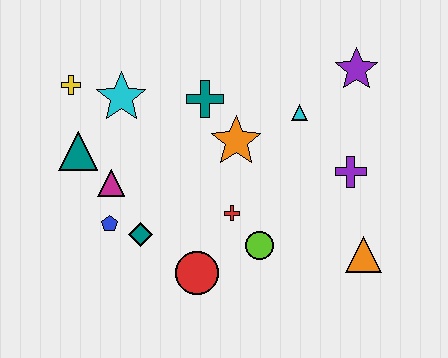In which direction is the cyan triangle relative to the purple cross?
The cyan triangle is above the purple cross.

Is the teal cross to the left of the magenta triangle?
No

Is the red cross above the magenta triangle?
No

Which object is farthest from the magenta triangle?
The purple star is farthest from the magenta triangle.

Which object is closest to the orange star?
The teal cross is closest to the orange star.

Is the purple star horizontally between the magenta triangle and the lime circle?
No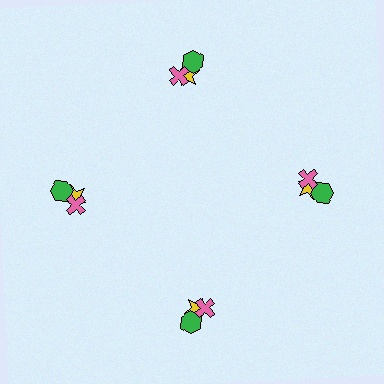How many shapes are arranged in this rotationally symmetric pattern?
There are 12 shapes, arranged in 4 groups of 3.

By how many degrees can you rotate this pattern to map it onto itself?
The pattern maps onto itself every 90 degrees of rotation.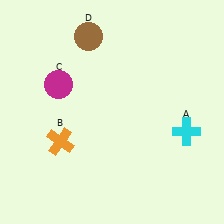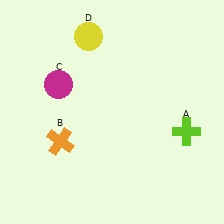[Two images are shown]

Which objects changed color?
A changed from cyan to lime. D changed from brown to yellow.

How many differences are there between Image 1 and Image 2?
There are 2 differences between the two images.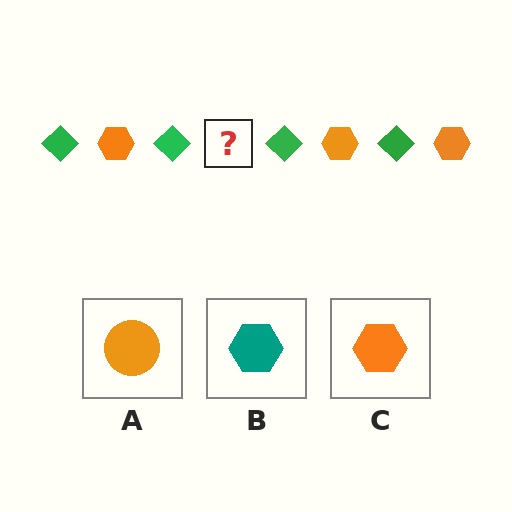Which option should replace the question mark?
Option C.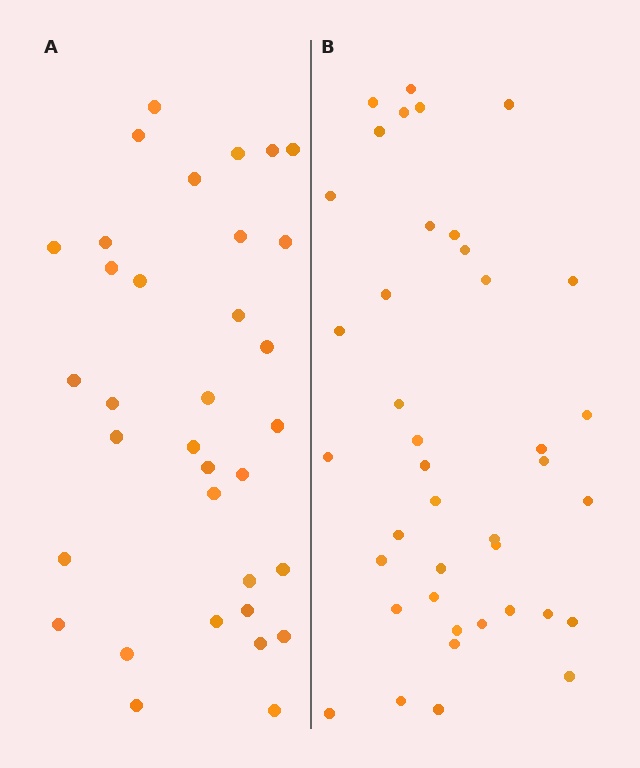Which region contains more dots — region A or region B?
Region B (the right region) has more dots.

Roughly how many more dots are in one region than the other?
Region B has about 6 more dots than region A.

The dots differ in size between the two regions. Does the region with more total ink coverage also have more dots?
No. Region A has more total ink coverage because its dots are larger, but region B actually contains more individual dots. Total area can be misleading — the number of items is what matters here.